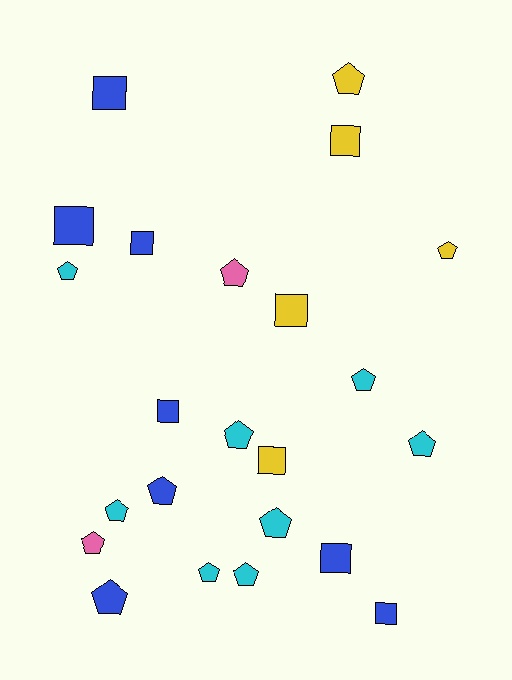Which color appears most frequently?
Cyan, with 8 objects.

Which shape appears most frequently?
Pentagon, with 14 objects.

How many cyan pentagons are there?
There are 8 cyan pentagons.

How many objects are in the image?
There are 23 objects.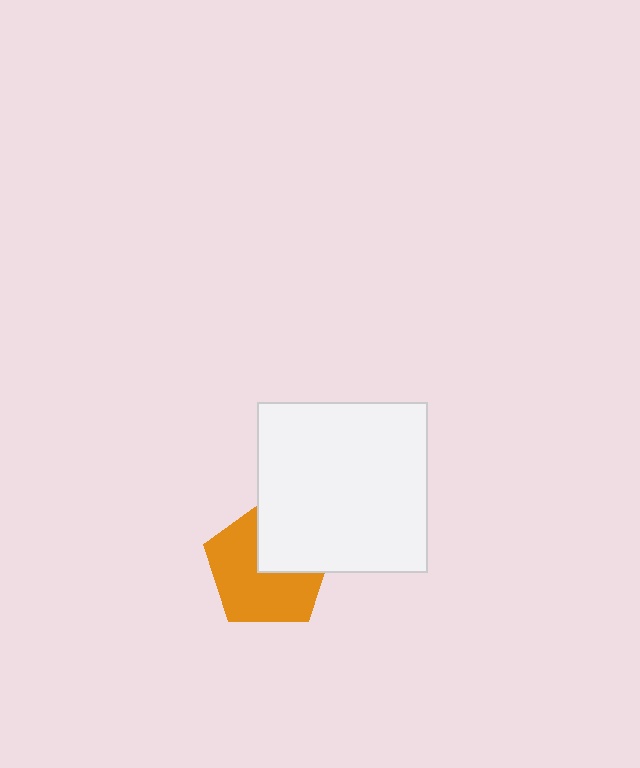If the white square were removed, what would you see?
You would see the complete orange pentagon.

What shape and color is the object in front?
The object in front is a white square.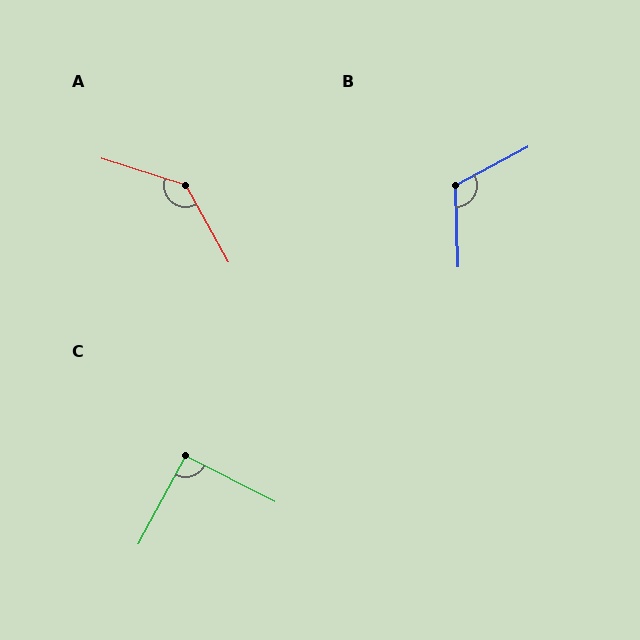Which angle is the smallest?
C, at approximately 91 degrees.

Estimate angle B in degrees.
Approximately 117 degrees.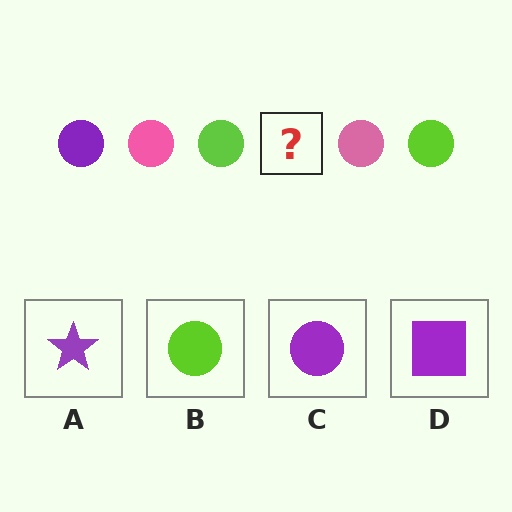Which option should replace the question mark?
Option C.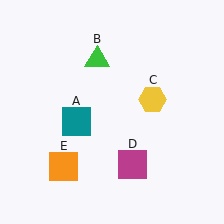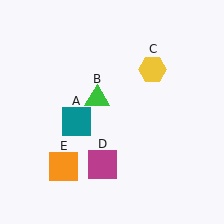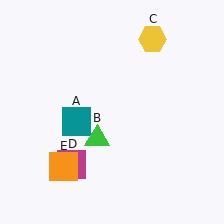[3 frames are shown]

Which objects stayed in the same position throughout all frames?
Teal square (object A) and orange square (object E) remained stationary.